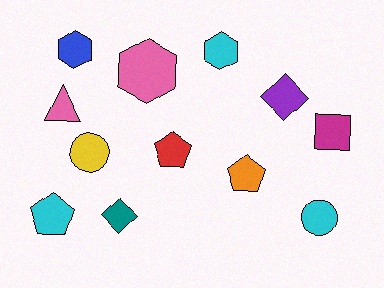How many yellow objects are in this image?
There is 1 yellow object.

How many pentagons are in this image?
There are 3 pentagons.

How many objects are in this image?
There are 12 objects.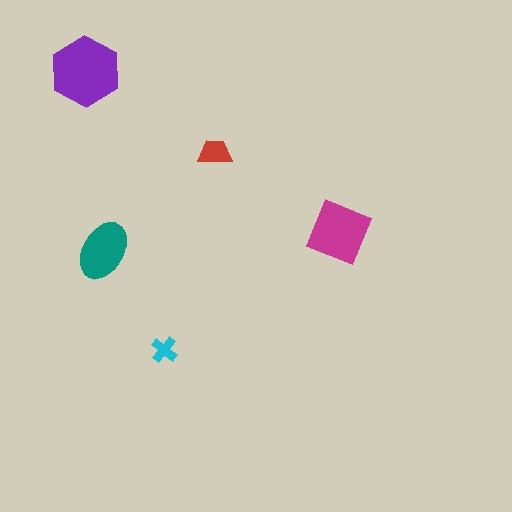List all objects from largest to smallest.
The purple hexagon, the magenta diamond, the teal ellipse, the red trapezoid, the cyan cross.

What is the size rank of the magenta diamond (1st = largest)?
2nd.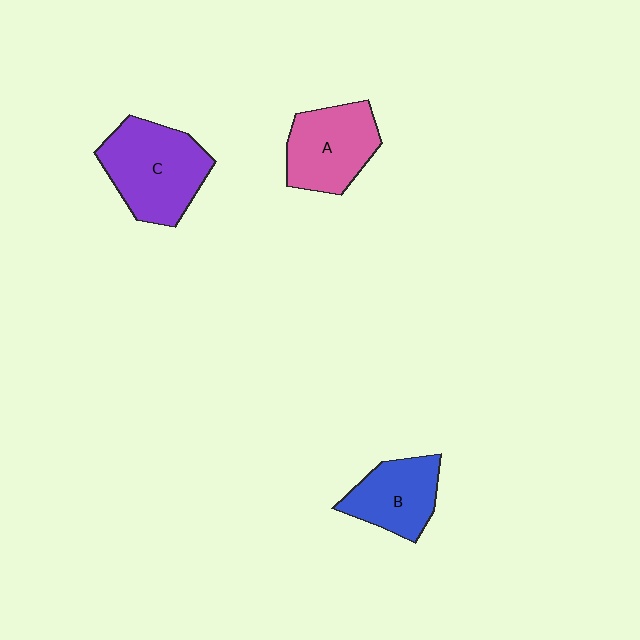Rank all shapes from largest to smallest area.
From largest to smallest: C (purple), A (pink), B (blue).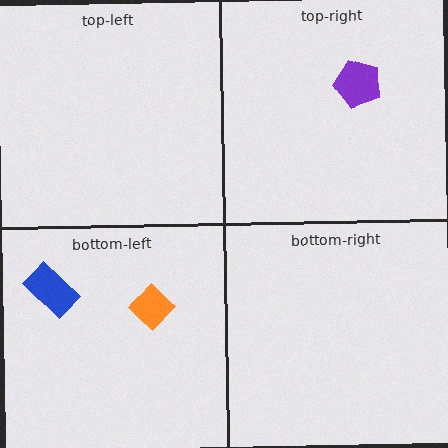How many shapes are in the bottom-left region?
2.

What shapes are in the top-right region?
The purple pentagon.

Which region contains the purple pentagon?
The top-right region.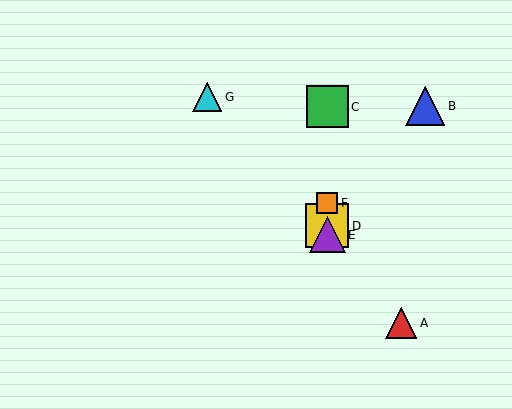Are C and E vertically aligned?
Yes, both are at x≈327.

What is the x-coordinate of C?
Object C is at x≈327.